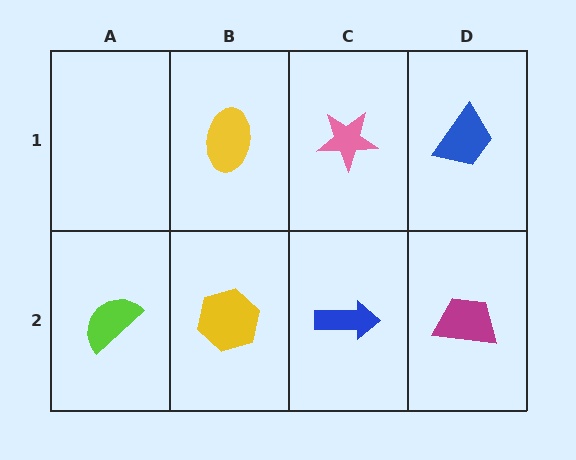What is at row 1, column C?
A pink star.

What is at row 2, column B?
A yellow hexagon.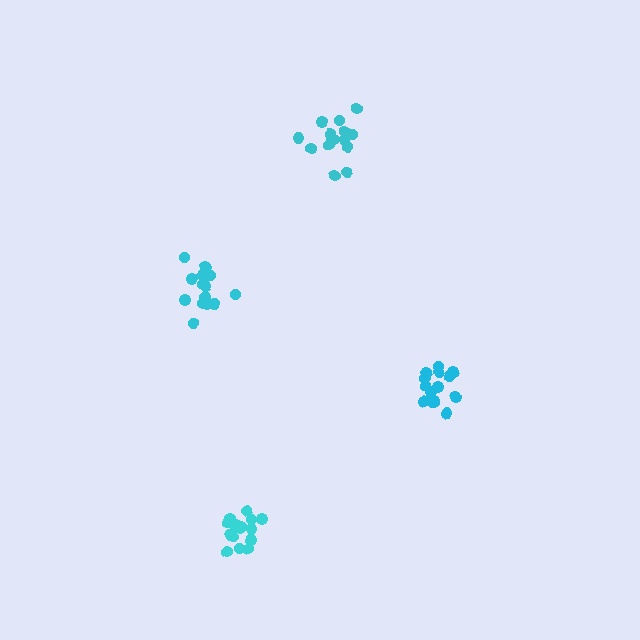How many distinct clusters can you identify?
There are 4 distinct clusters.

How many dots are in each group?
Group 1: 16 dots, Group 2: 16 dots, Group 3: 15 dots, Group 4: 15 dots (62 total).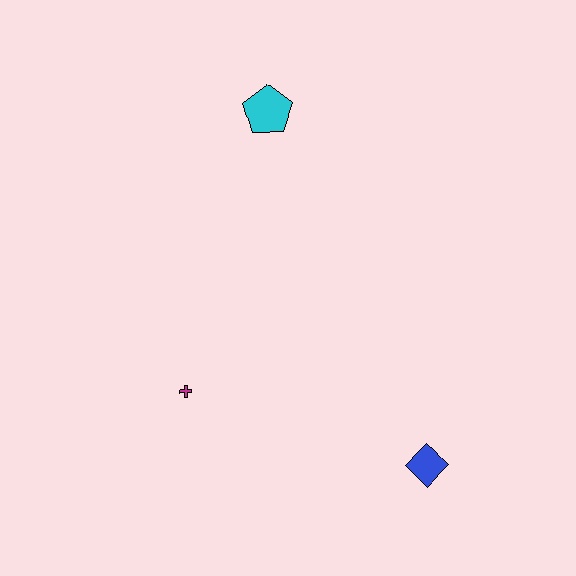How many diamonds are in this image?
There is 1 diamond.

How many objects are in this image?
There are 3 objects.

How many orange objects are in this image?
There are no orange objects.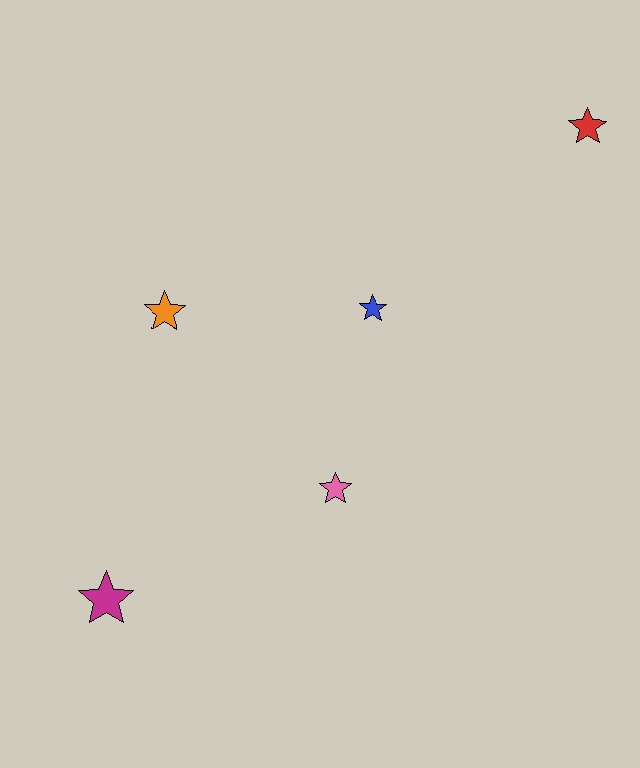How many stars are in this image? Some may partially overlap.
There are 5 stars.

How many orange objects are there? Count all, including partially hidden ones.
There is 1 orange object.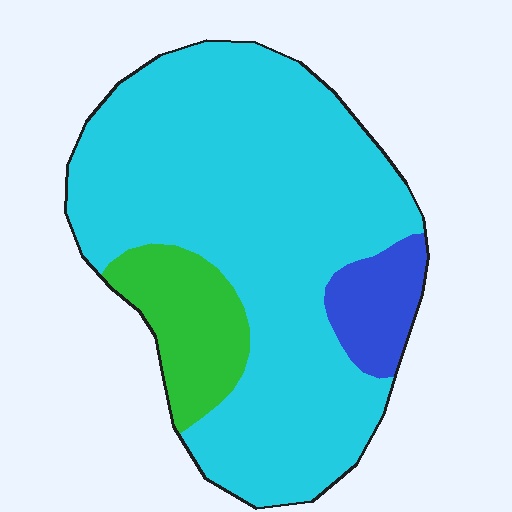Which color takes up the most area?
Cyan, at roughly 80%.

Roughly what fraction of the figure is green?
Green takes up about one eighth (1/8) of the figure.